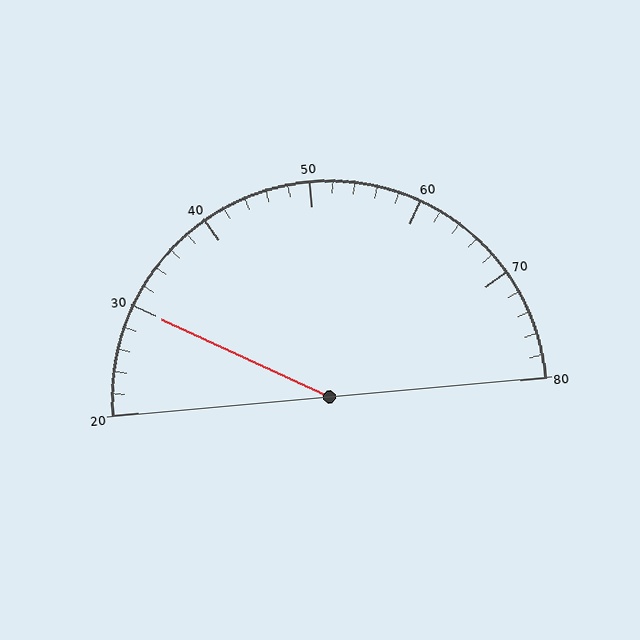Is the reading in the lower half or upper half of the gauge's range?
The reading is in the lower half of the range (20 to 80).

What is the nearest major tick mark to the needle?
The nearest major tick mark is 30.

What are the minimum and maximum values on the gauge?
The gauge ranges from 20 to 80.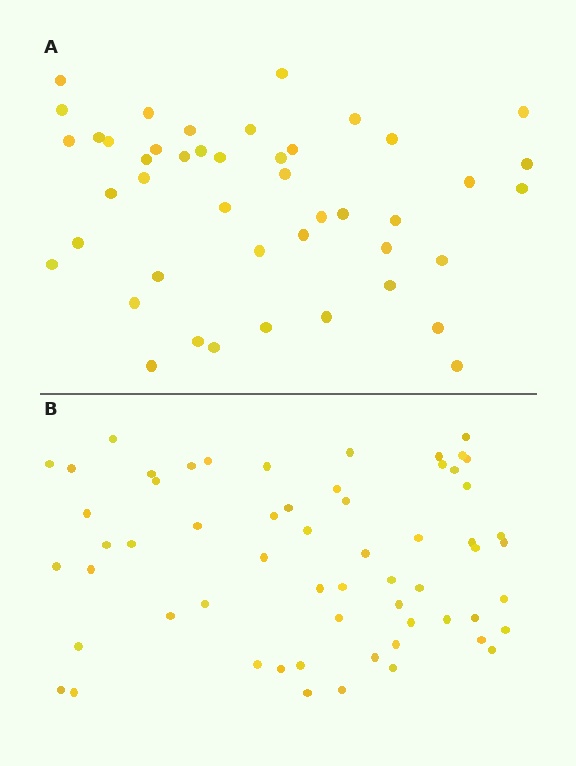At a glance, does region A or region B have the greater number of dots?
Region B (the bottom region) has more dots.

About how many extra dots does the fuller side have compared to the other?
Region B has approximately 15 more dots than region A.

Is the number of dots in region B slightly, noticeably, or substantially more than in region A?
Region B has noticeably more, but not dramatically so. The ratio is roughly 1.3 to 1.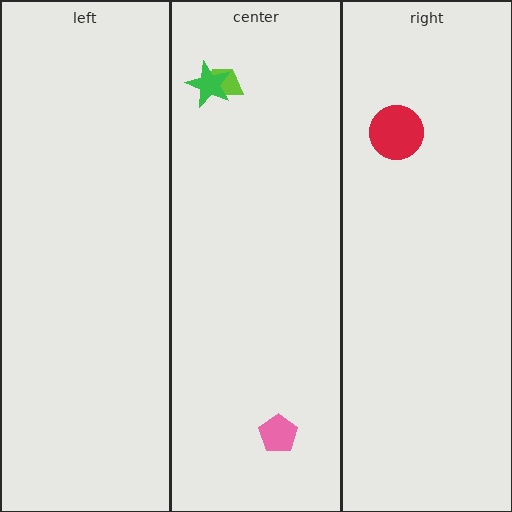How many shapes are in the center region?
3.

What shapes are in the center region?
The lime trapezoid, the green star, the pink pentagon.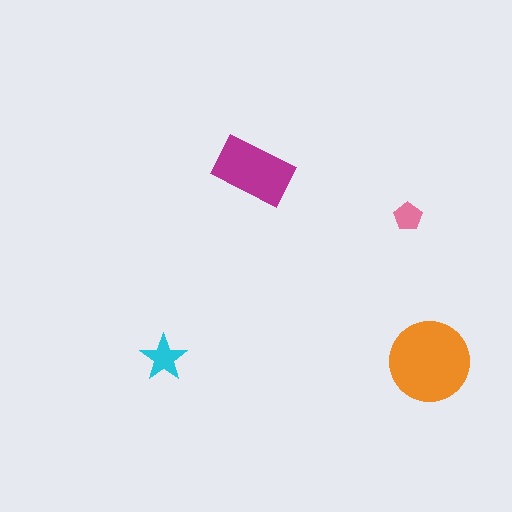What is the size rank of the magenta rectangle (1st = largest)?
2nd.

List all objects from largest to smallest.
The orange circle, the magenta rectangle, the cyan star, the pink pentagon.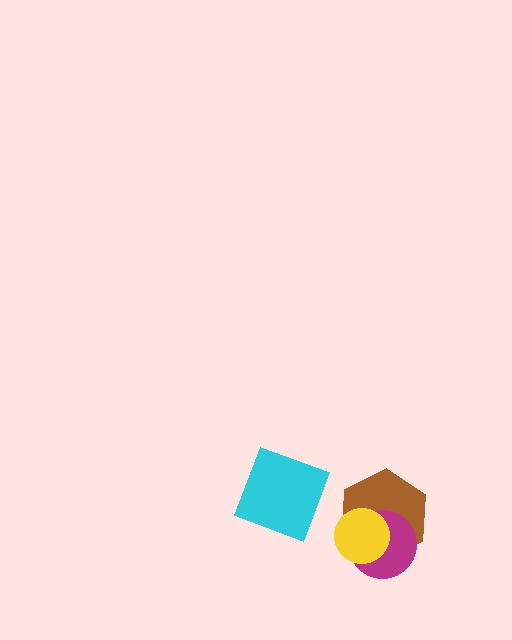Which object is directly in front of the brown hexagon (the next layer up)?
The magenta circle is directly in front of the brown hexagon.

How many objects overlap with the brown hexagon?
2 objects overlap with the brown hexagon.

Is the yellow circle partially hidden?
No, no other shape covers it.